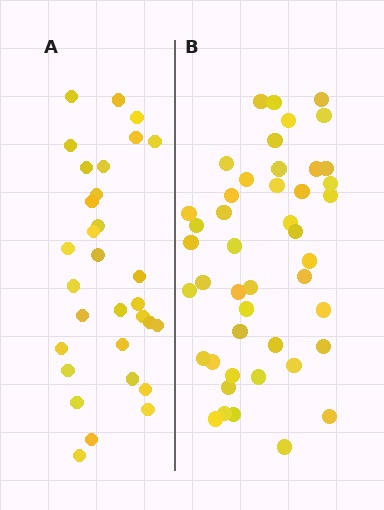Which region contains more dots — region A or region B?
Region B (the right region) has more dots.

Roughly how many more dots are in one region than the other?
Region B has approximately 15 more dots than region A.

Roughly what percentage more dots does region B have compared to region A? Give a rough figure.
About 45% more.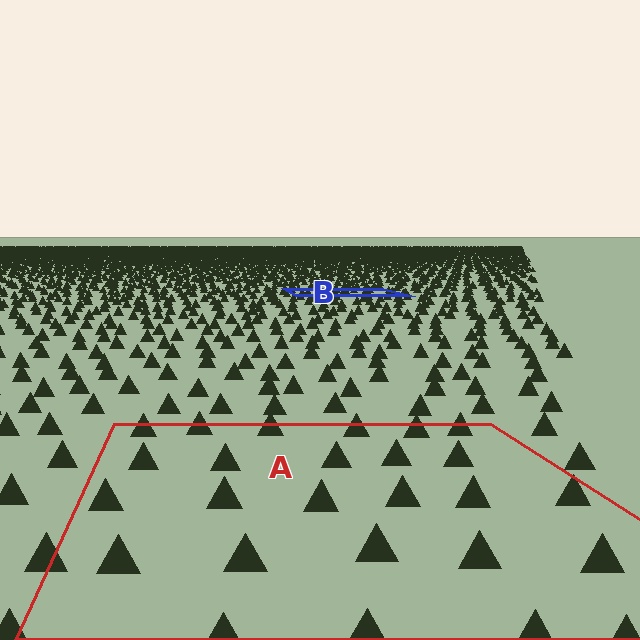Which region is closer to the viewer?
Region A is closer. The texture elements there are larger and more spread out.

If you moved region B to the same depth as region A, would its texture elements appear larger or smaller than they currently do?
They would appear larger. At a closer depth, the same texture elements are projected at a bigger on-screen size.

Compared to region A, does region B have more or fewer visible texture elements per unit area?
Region B has more texture elements per unit area — they are packed more densely because it is farther away.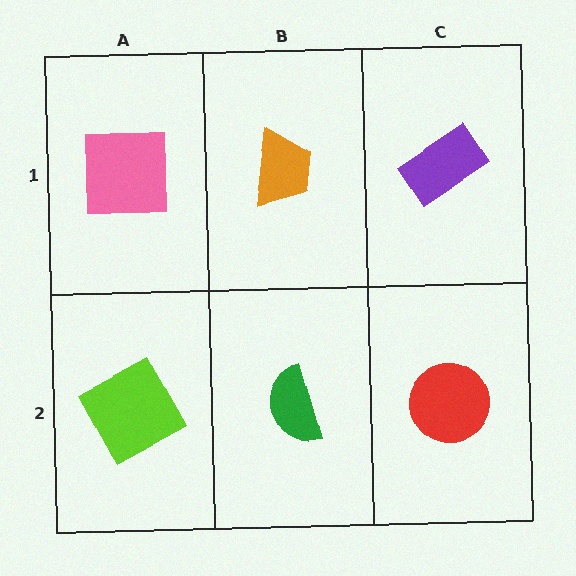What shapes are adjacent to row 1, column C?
A red circle (row 2, column C), an orange trapezoid (row 1, column B).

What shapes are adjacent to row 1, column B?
A green semicircle (row 2, column B), a pink square (row 1, column A), a purple rectangle (row 1, column C).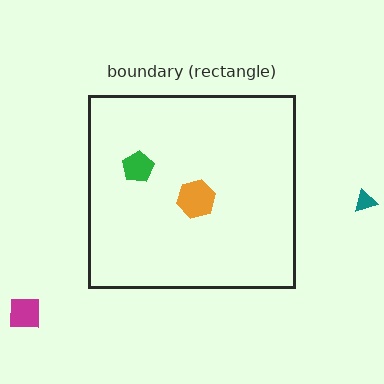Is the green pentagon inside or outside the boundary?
Inside.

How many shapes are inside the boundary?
2 inside, 2 outside.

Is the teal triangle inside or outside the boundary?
Outside.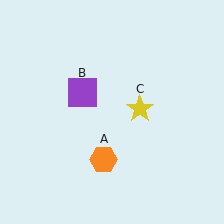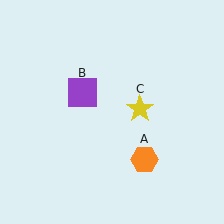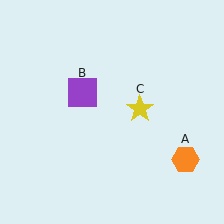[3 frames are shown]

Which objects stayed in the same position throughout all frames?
Purple square (object B) and yellow star (object C) remained stationary.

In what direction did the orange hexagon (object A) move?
The orange hexagon (object A) moved right.